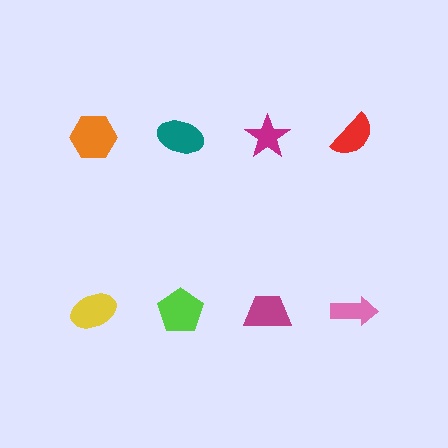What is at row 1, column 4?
A red semicircle.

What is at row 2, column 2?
A lime pentagon.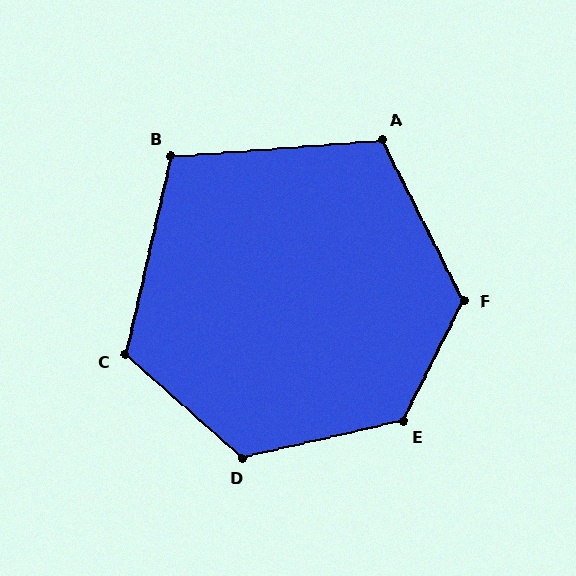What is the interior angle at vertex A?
Approximately 112 degrees (obtuse).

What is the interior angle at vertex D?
Approximately 126 degrees (obtuse).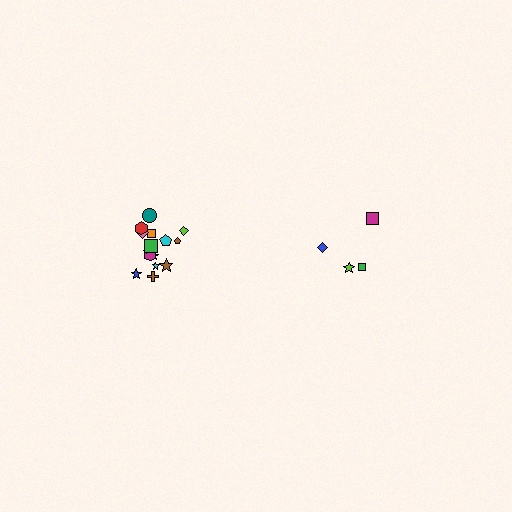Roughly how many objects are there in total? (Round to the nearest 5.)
Roughly 20 objects in total.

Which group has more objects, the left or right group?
The left group.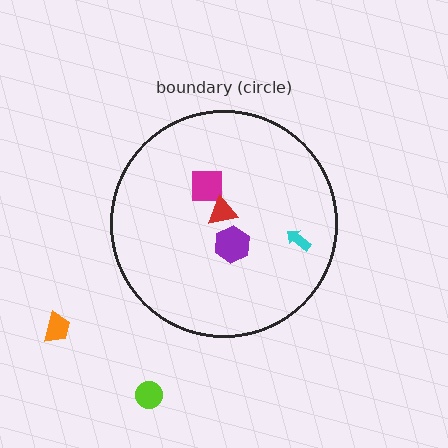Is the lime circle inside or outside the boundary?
Outside.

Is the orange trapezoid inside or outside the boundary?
Outside.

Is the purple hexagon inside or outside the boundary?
Inside.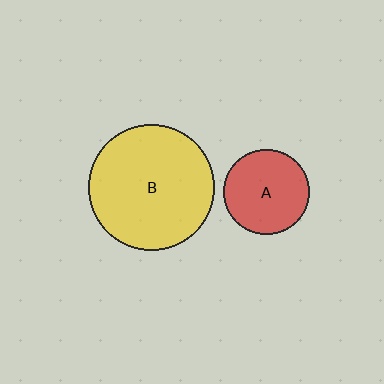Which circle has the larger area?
Circle B (yellow).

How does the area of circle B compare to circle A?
Approximately 2.2 times.